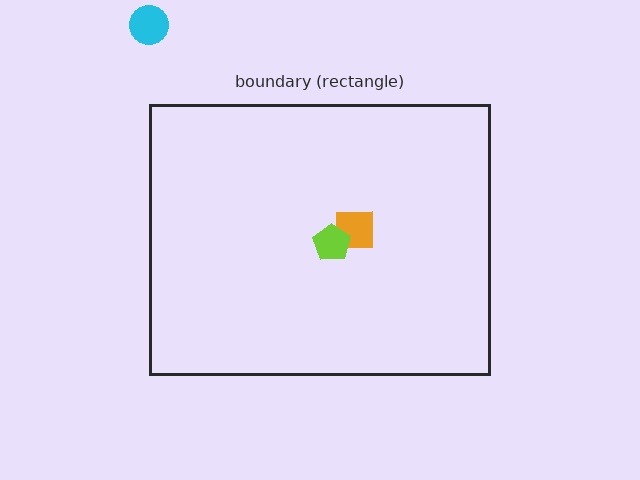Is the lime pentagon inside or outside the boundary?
Inside.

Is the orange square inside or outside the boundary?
Inside.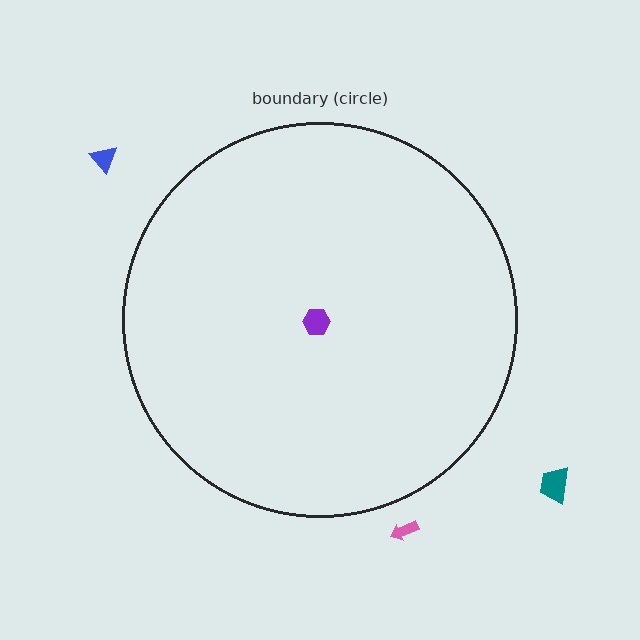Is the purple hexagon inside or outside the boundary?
Inside.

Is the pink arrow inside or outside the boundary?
Outside.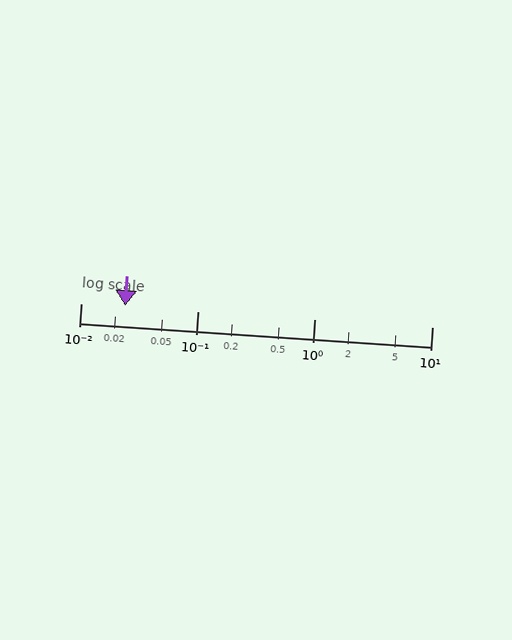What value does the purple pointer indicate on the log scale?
The pointer indicates approximately 0.024.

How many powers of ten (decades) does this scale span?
The scale spans 3 decades, from 0.01 to 10.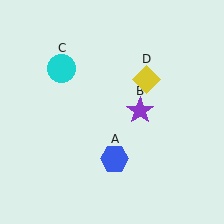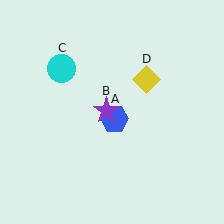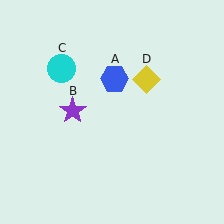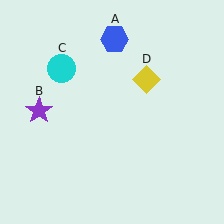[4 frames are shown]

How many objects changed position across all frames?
2 objects changed position: blue hexagon (object A), purple star (object B).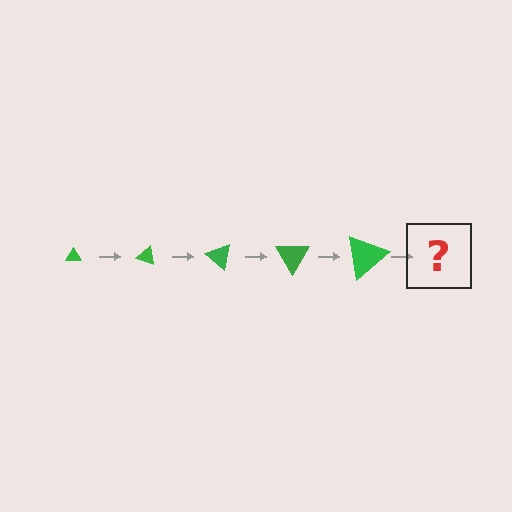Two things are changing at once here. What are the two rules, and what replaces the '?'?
The two rules are that the triangle grows larger each step and it rotates 20 degrees each step. The '?' should be a triangle, larger than the previous one and rotated 100 degrees from the start.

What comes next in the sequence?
The next element should be a triangle, larger than the previous one and rotated 100 degrees from the start.